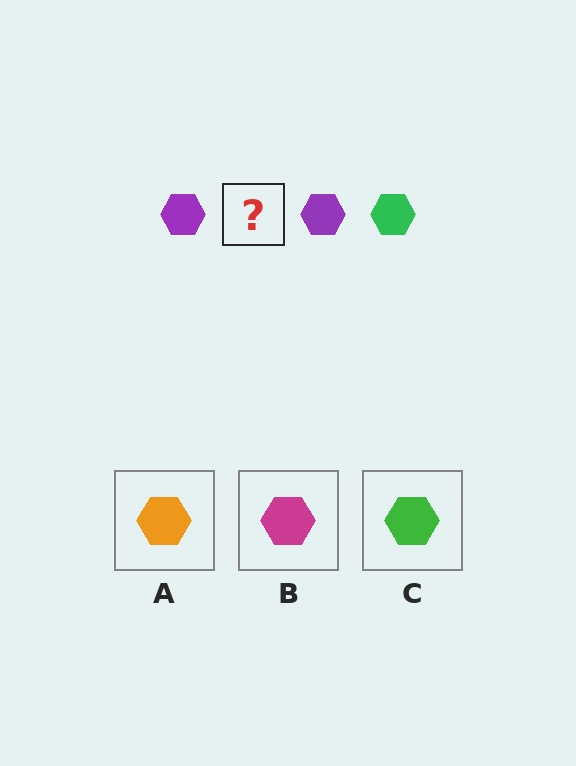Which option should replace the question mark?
Option C.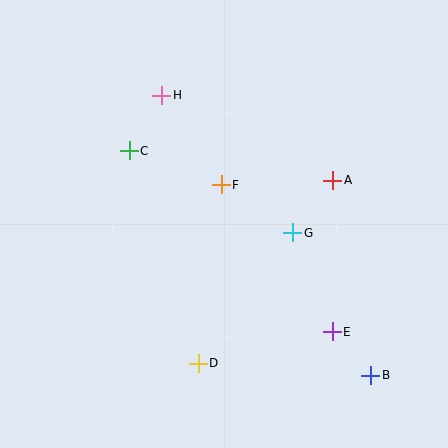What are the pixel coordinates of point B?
Point B is at (371, 375).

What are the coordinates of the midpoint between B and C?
The midpoint between B and C is at (250, 263).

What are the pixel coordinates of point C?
Point C is at (129, 151).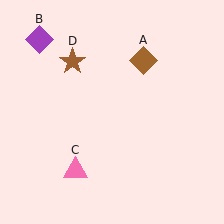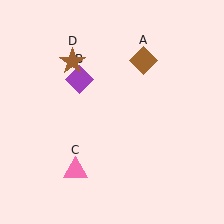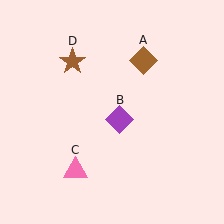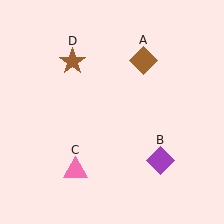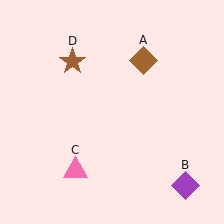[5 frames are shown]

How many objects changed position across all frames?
1 object changed position: purple diamond (object B).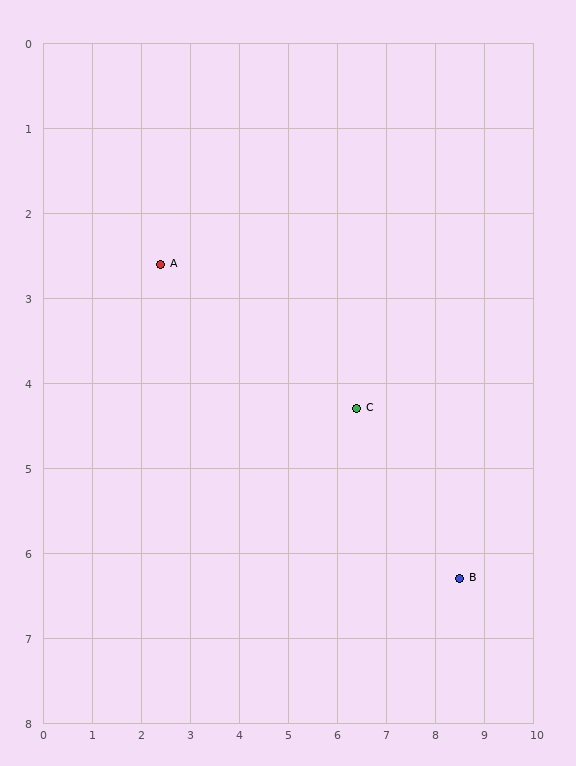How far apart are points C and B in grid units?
Points C and B are about 2.9 grid units apart.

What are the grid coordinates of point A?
Point A is at approximately (2.4, 2.6).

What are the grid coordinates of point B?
Point B is at approximately (8.5, 6.3).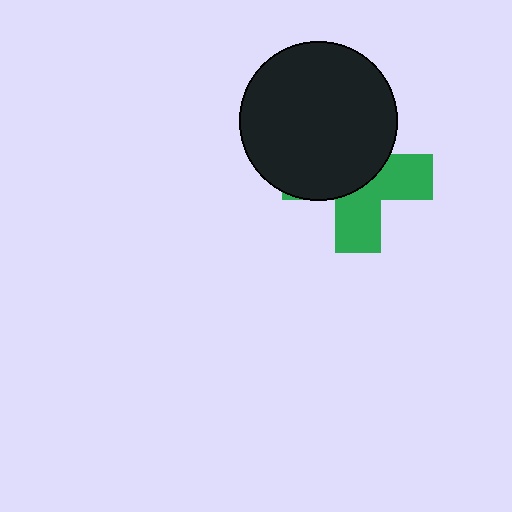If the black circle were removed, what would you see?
You would see the complete green cross.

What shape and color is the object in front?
The object in front is a black circle.